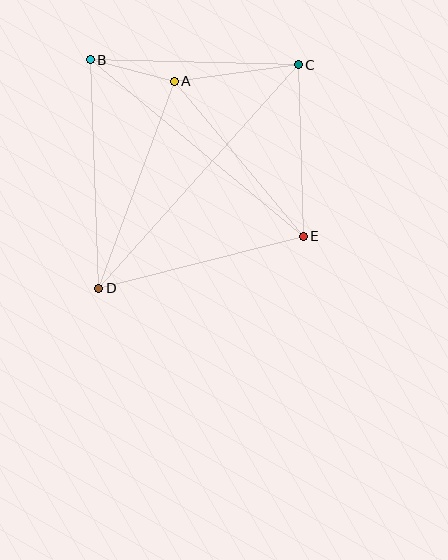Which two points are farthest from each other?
Points C and D are farthest from each other.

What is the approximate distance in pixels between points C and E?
The distance between C and E is approximately 172 pixels.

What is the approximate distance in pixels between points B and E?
The distance between B and E is approximately 277 pixels.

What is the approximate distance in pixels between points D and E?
The distance between D and E is approximately 211 pixels.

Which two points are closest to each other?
Points A and B are closest to each other.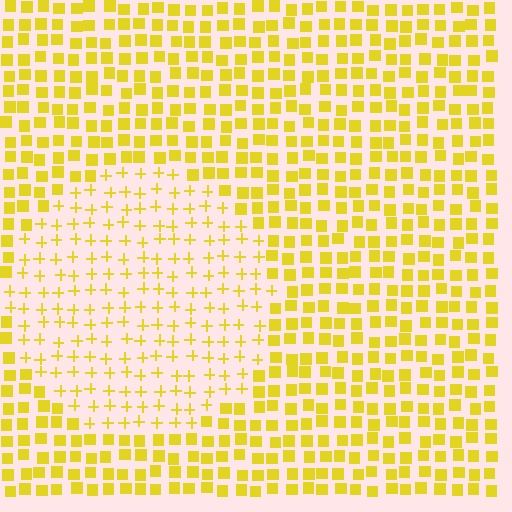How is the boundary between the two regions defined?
The boundary is defined by a change in element shape: plus signs inside vs. squares outside. All elements share the same color and spacing.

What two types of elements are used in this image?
The image uses plus signs inside the circle region and squares outside it.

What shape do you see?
I see a circle.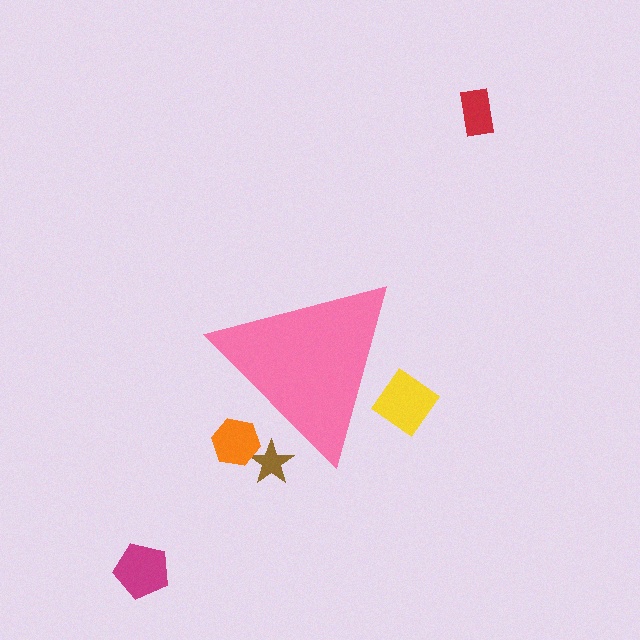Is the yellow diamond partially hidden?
Yes, the yellow diamond is partially hidden behind the pink triangle.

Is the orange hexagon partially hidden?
Yes, the orange hexagon is partially hidden behind the pink triangle.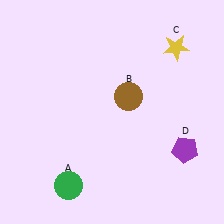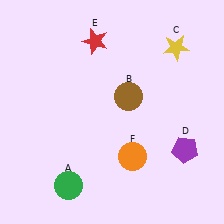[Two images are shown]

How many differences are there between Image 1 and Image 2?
There are 2 differences between the two images.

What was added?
A red star (E), an orange circle (F) were added in Image 2.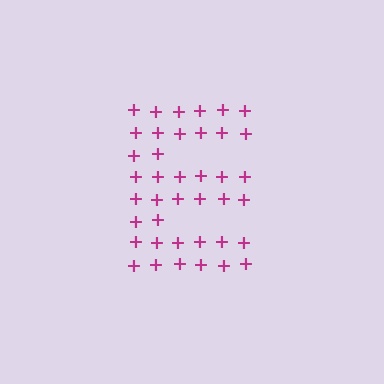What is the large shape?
The large shape is the letter E.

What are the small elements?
The small elements are plus signs.